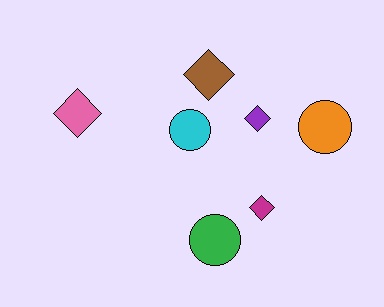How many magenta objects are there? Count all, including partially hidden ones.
There is 1 magenta object.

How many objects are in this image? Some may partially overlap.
There are 7 objects.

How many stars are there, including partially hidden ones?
There are no stars.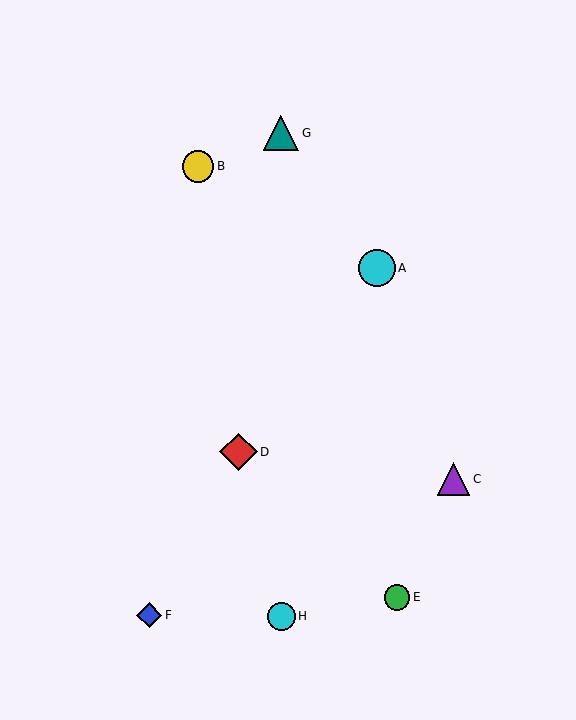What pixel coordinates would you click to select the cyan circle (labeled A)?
Click at (377, 268) to select the cyan circle A.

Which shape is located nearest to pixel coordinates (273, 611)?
The cyan circle (labeled H) at (281, 616) is nearest to that location.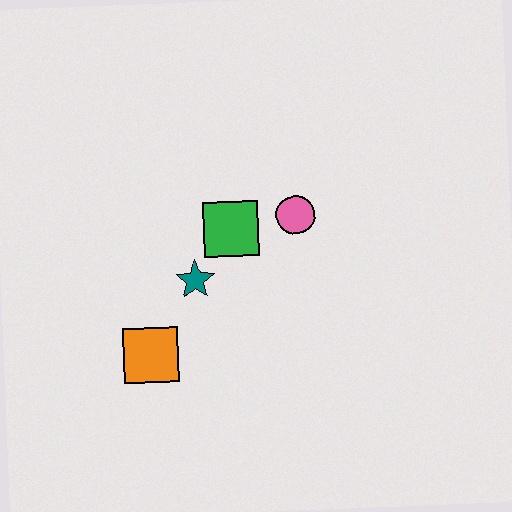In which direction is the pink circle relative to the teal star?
The pink circle is to the right of the teal star.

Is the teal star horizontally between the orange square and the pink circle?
Yes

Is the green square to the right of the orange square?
Yes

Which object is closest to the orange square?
The teal star is closest to the orange square.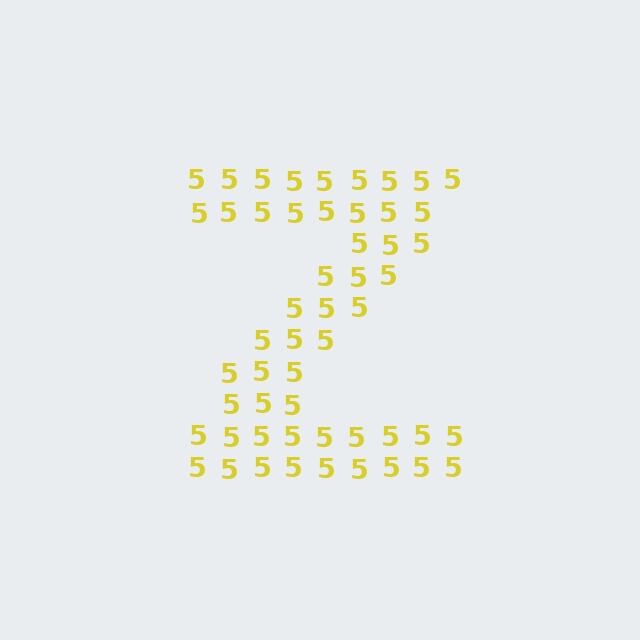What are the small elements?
The small elements are digit 5's.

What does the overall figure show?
The overall figure shows the letter Z.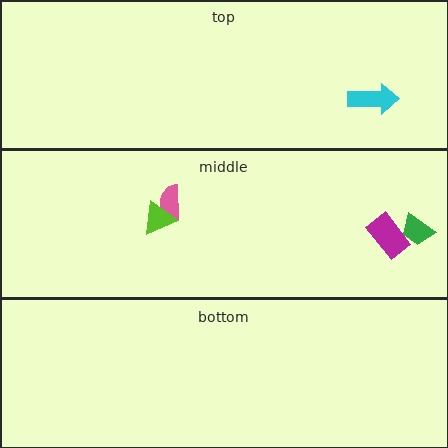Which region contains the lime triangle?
The middle region.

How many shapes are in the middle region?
4.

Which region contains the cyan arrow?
The top region.